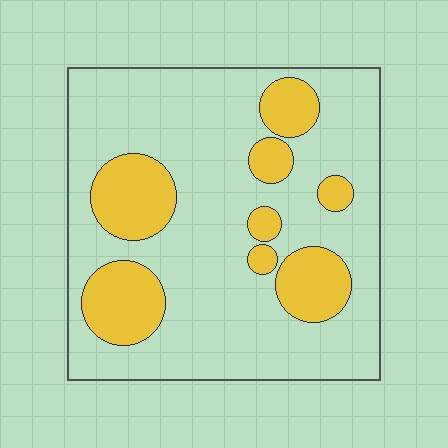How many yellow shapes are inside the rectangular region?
8.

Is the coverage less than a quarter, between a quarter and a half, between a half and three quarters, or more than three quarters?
Less than a quarter.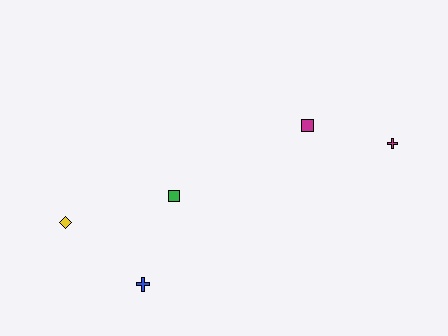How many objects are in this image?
There are 5 objects.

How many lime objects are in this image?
There are no lime objects.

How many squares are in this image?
There are 2 squares.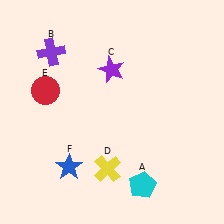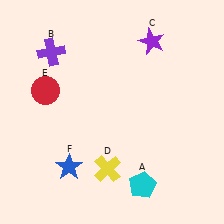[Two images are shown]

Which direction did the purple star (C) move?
The purple star (C) moved right.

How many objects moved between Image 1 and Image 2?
1 object moved between the two images.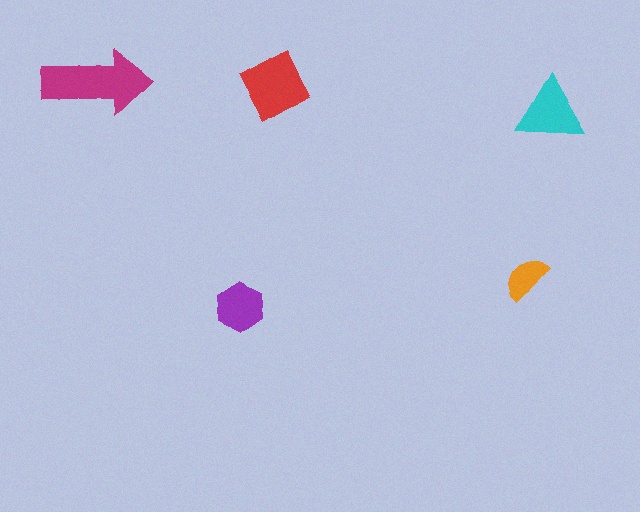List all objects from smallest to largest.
The orange semicircle, the purple hexagon, the cyan triangle, the red square, the magenta arrow.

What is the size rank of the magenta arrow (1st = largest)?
1st.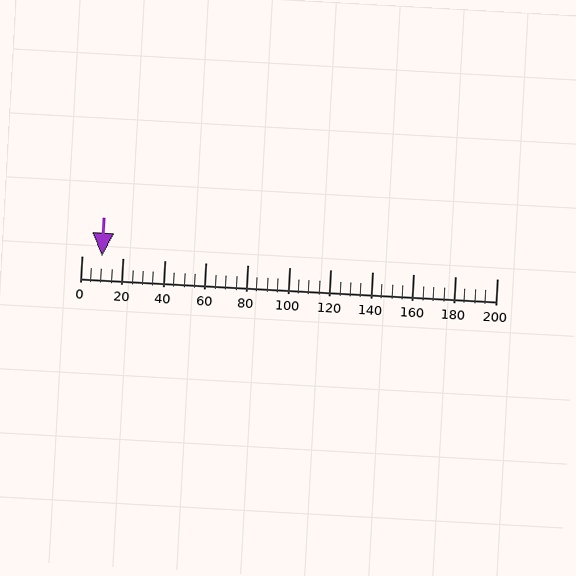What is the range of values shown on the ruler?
The ruler shows values from 0 to 200.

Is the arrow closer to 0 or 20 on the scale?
The arrow is closer to 0.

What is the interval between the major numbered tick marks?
The major tick marks are spaced 20 units apart.